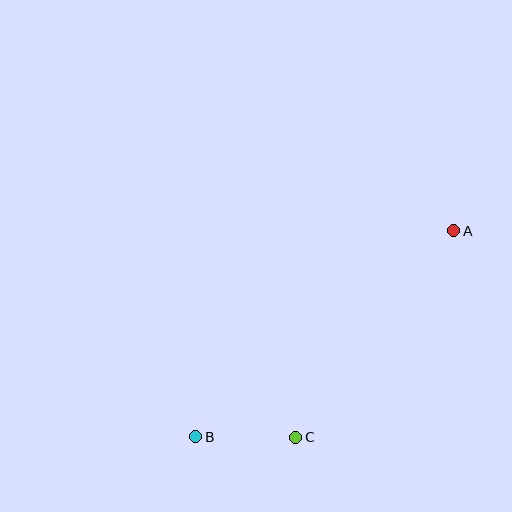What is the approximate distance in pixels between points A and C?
The distance between A and C is approximately 260 pixels.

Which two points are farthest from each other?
Points A and B are farthest from each other.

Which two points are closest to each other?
Points B and C are closest to each other.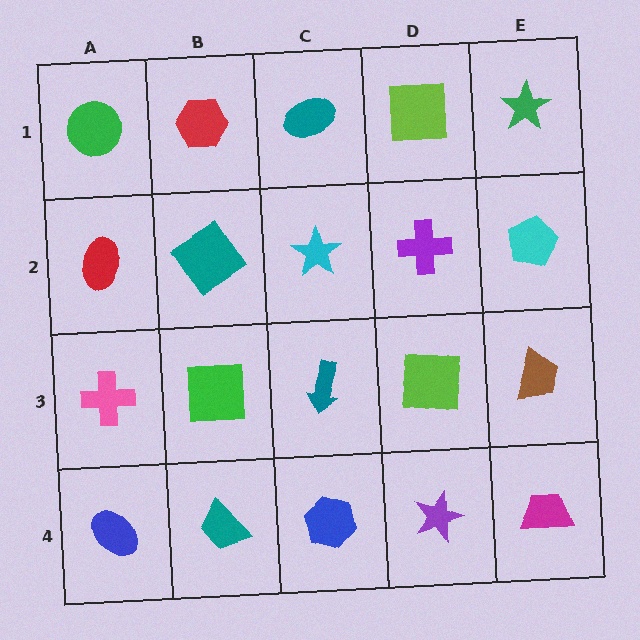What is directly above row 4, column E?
A brown trapezoid.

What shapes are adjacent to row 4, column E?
A brown trapezoid (row 3, column E), a purple star (row 4, column D).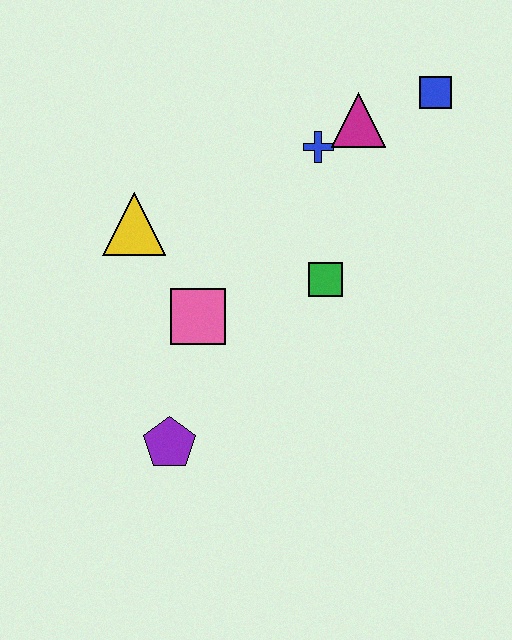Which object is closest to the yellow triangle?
The pink square is closest to the yellow triangle.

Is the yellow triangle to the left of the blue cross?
Yes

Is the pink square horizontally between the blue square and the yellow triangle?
Yes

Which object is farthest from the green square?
The purple pentagon is farthest from the green square.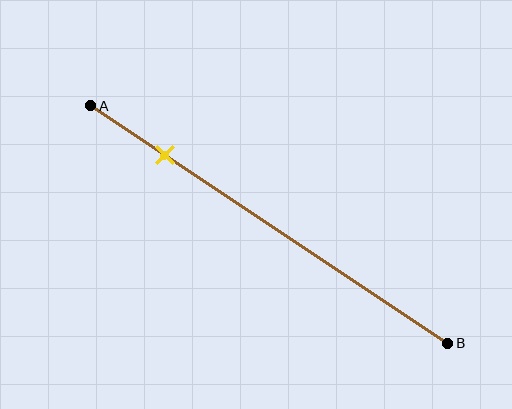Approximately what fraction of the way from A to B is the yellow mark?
The yellow mark is approximately 20% of the way from A to B.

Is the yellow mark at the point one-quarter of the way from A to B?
No, the mark is at about 20% from A, not at the 25% one-quarter point.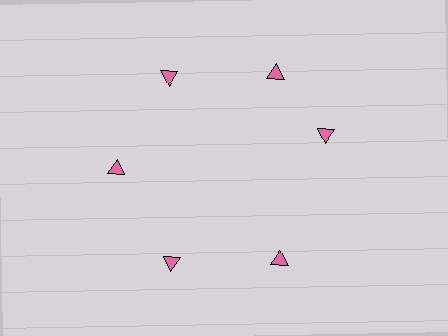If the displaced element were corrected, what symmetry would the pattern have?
It would have 6-fold rotational symmetry — the pattern would map onto itself every 60 degrees.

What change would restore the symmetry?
The symmetry would be restored by rotating it back into even spacing with its neighbors so that all 6 triangles sit at equal angles and equal distance from the center.